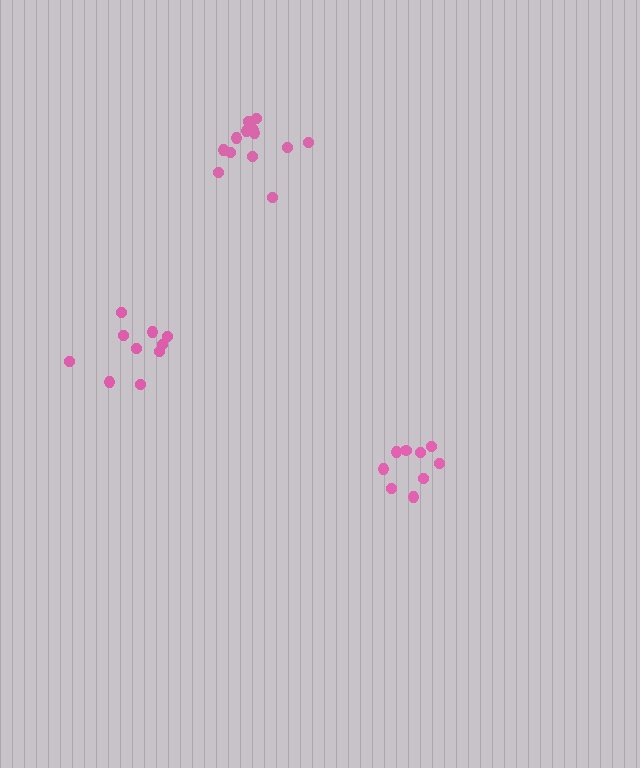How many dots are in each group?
Group 1: 10 dots, Group 2: 9 dots, Group 3: 13 dots (32 total).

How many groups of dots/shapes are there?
There are 3 groups.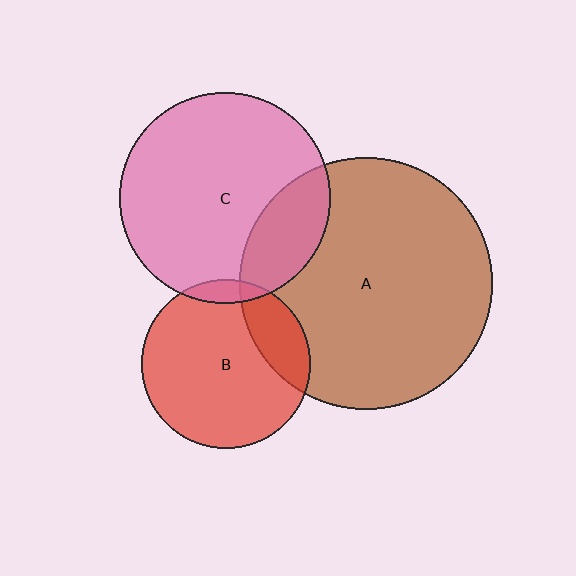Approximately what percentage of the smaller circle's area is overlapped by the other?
Approximately 20%.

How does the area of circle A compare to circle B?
Approximately 2.2 times.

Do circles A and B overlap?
Yes.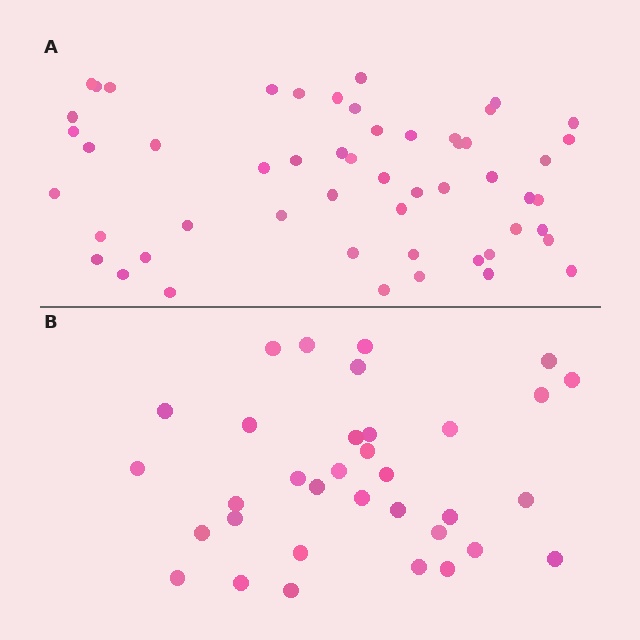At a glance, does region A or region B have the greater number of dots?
Region A (the top region) has more dots.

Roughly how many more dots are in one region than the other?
Region A has approximately 20 more dots than region B.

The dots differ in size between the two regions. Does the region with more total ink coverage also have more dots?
No. Region B has more total ink coverage because its dots are larger, but region A actually contains more individual dots. Total area can be misleading — the number of items is what matters here.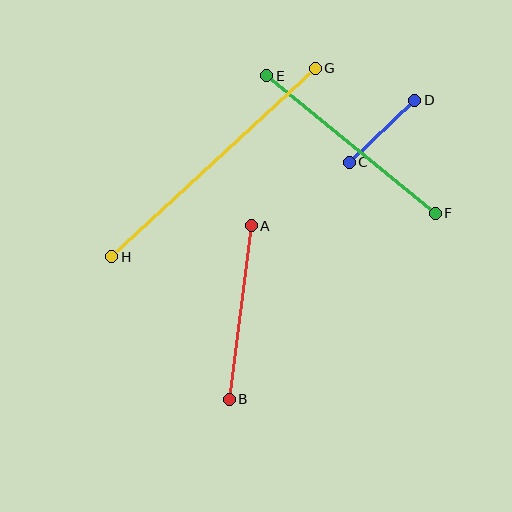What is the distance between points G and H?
The distance is approximately 277 pixels.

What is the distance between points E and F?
The distance is approximately 217 pixels.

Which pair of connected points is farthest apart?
Points G and H are farthest apart.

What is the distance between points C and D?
The distance is approximately 90 pixels.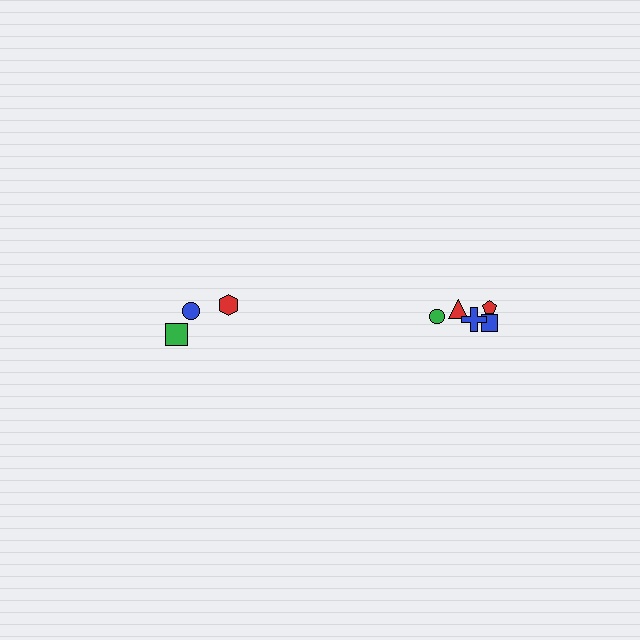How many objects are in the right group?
There are 5 objects.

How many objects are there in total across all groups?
There are 8 objects.